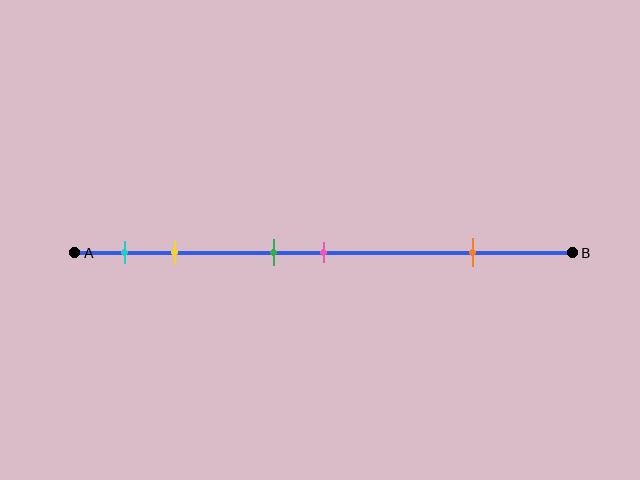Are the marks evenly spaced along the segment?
No, the marks are not evenly spaced.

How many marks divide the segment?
There are 5 marks dividing the segment.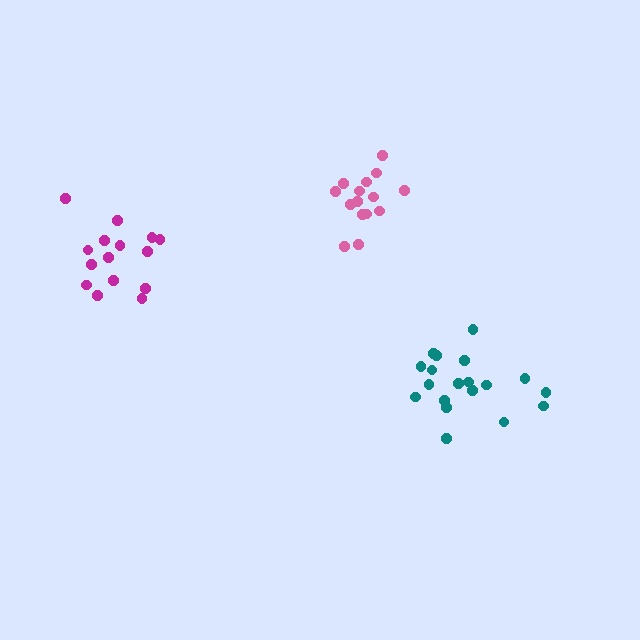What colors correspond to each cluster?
The clusters are colored: pink, magenta, teal.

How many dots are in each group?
Group 1: 15 dots, Group 2: 15 dots, Group 3: 19 dots (49 total).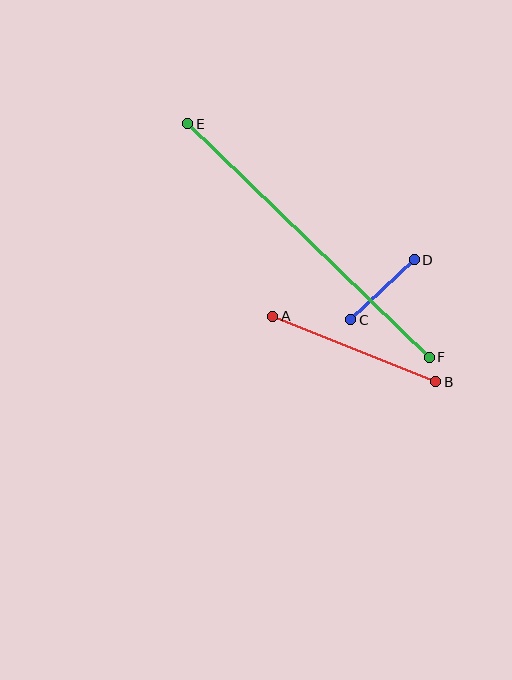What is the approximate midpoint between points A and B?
The midpoint is at approximately (354, 349) pixels.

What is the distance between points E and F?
The distance is approximately 336 pixels.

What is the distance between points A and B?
The distance is approximately 176 pixels.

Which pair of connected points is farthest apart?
Points E and F are farthest apart.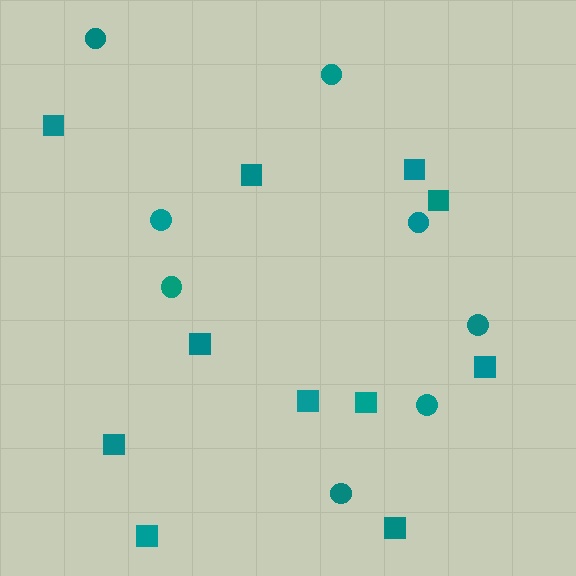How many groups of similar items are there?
There are 2 groups: one group of circles (8) and one group of squares (11).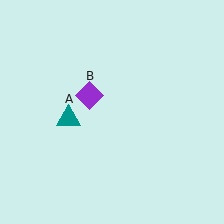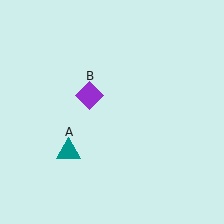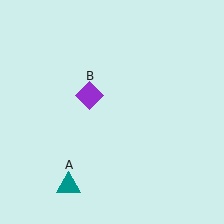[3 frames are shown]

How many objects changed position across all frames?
1 object changed position: teal triangle (object A).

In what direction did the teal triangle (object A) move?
The teal triangle (object A) moved down.